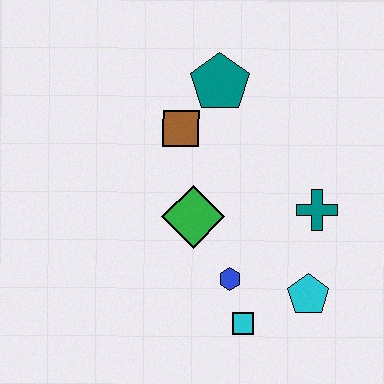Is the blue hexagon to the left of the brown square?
No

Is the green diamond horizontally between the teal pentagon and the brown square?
Yes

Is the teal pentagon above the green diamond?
Yes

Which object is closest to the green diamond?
The blue hexagon is closest to the green diamond.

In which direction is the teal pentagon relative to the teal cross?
The teal pentagon is above the teal cross.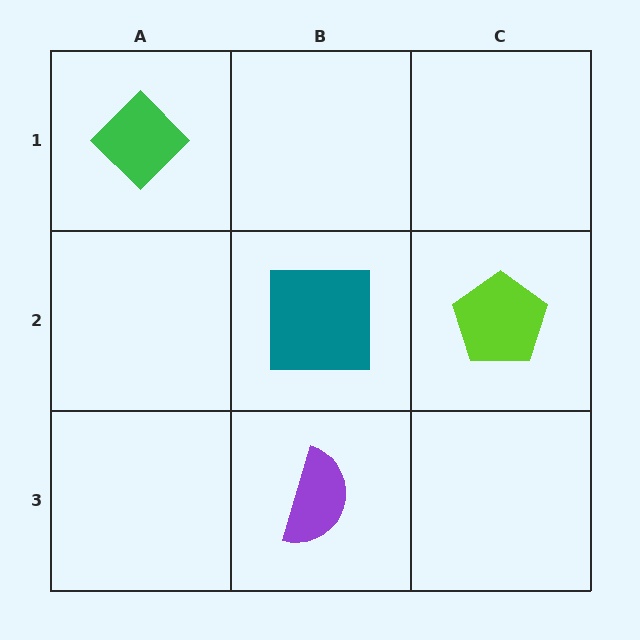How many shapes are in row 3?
1 shape.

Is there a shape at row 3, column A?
No, that cell is empty.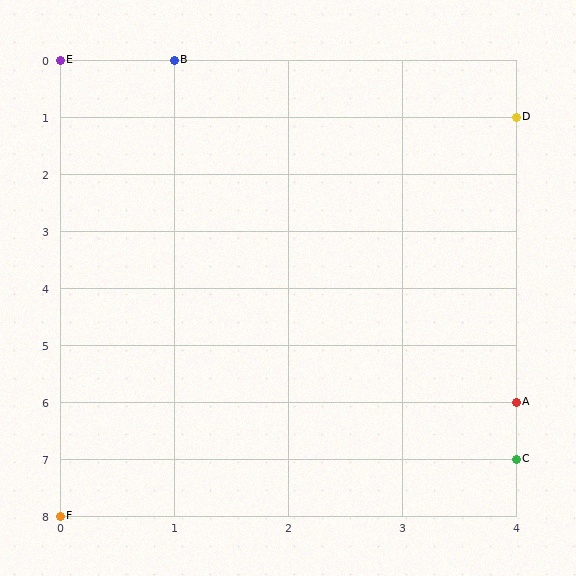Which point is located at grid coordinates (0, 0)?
Point E is at (0, 0).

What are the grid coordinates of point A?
Point A is at grid coordinates (4, 6).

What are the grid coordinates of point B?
Point B is at grid coordinates (1, 0).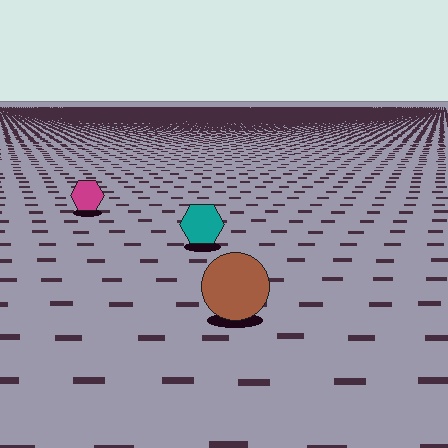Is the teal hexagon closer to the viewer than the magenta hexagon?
Yes. The teal hexagon is closer — you can tell from the texture gradient: the ground texture is coarser near it.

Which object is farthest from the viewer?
The magenta hexagon is farthest from the viewer. It appears smaller and the ground texture around it is denser.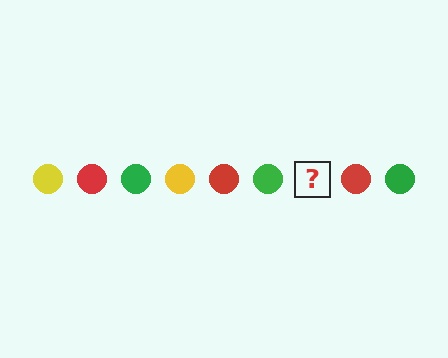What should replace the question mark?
The question mark should be replaced with a yellow circle.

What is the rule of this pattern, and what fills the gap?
The rule is that the pattern cycles through yellow, red, green circles. The gap should be filled with a yellow circle.